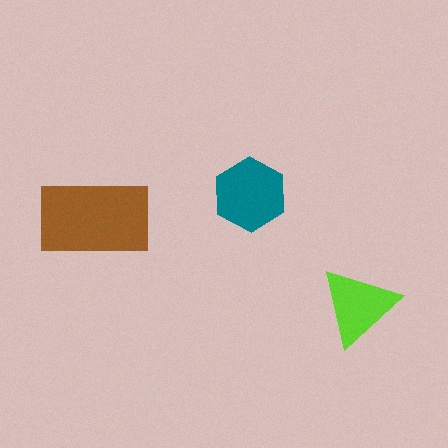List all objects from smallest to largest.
The lime triangle, the teal hexagon, the brown rectangle.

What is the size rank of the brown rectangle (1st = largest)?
1st.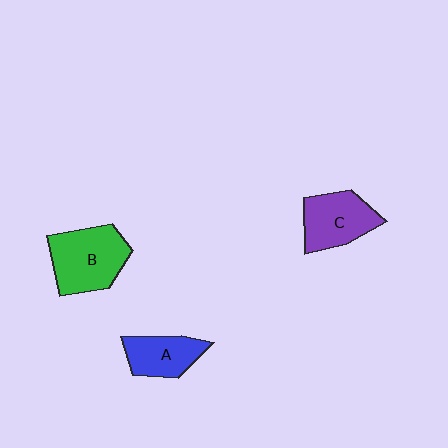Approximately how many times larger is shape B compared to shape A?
Approximately 1.5 times.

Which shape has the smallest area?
Shape A (blue).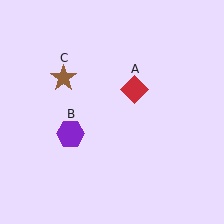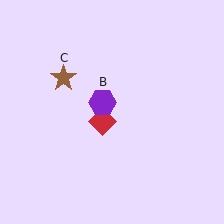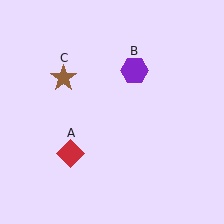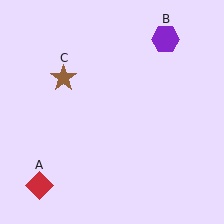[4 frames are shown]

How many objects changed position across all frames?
2 objects changed position: red diamond (object A), purple hexagon (object B).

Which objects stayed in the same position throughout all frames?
Brown star (object C) remained stationary.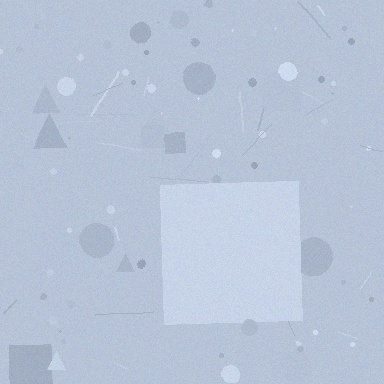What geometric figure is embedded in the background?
A square is embedded in the background.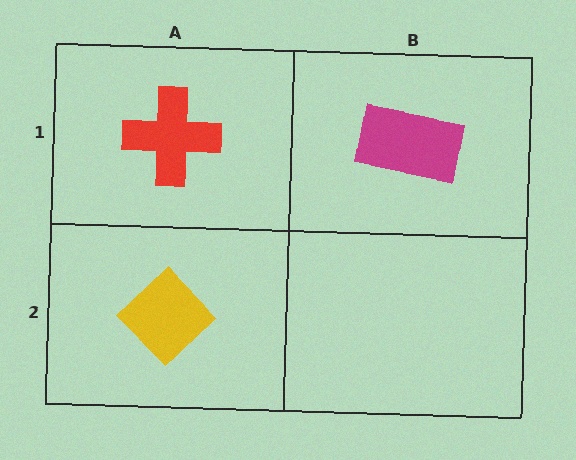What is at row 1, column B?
A magenta rectangle.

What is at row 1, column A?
A red cross.